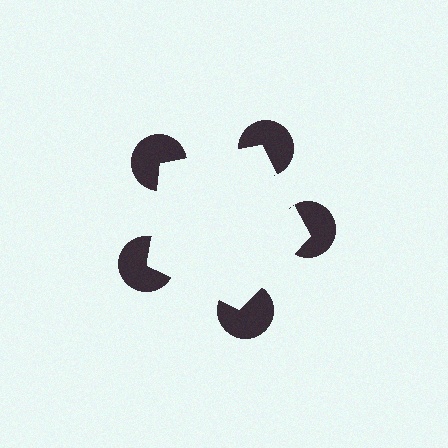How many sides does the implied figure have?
5 sides.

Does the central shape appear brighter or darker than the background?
It typically appears slightly brighter than the background, even though no actual brightness change is drawn.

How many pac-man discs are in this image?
There are 5 — one at each vertex of the illusory pentagon.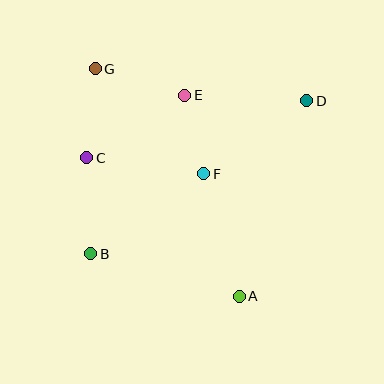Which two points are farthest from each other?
Points A and G are farthest from each other.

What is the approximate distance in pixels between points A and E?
The distance between A and E is approximately 208 pixels.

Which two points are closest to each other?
Points E and F are closest to each other.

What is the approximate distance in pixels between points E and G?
The distance between E and G is approximately 93 pixels.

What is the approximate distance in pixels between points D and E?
The distance between D and E is approximately 122 pixels.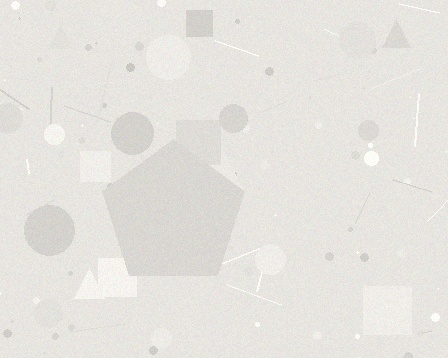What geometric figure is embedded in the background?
A pentagon is embedded in the background.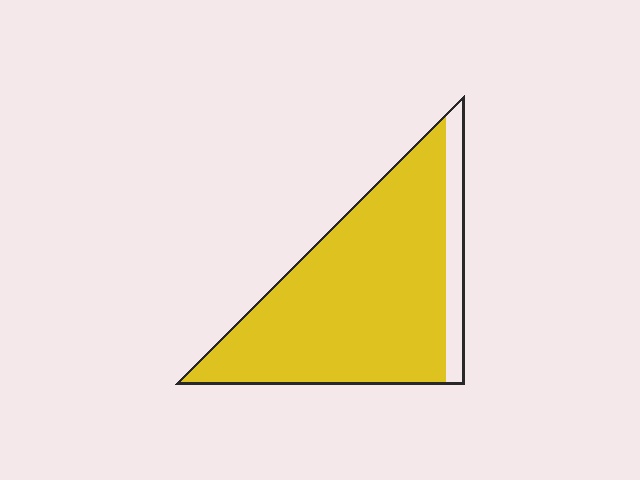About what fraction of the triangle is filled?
About seven eighths (7/8).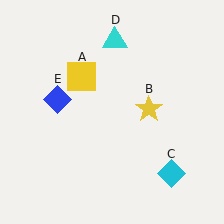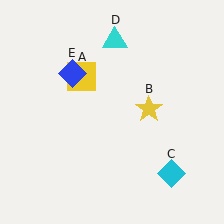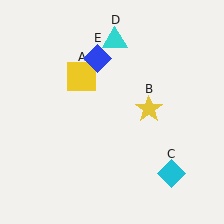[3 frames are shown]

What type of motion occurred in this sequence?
The blue diamond (object E) rotated clockwise around the center of the scene.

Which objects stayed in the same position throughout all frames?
Yellow square (object A) and yellow star (object B) and cyan diamond (object C) and cyan triangle (object D) remained stationary.